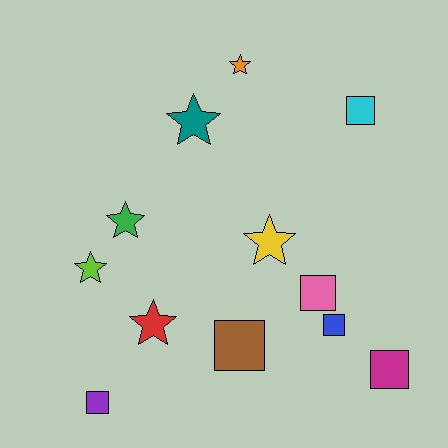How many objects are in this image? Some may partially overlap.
There are 12 objects.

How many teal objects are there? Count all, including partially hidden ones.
There is 1 teal object.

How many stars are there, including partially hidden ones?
There are 6 stars.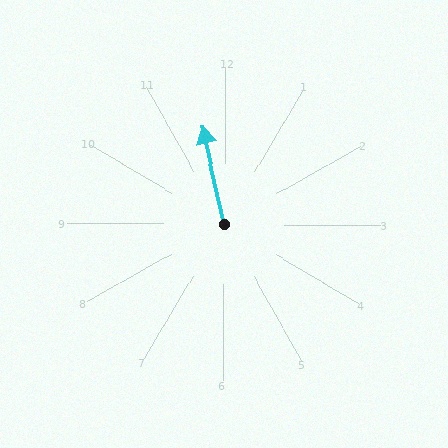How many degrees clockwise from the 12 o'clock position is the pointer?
Approximately 347 degrees.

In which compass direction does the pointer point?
North.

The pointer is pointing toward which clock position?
Roughly 12 o'clock.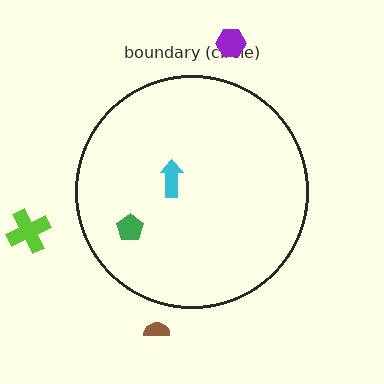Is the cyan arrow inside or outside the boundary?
Inside.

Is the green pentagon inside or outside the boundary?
Inside.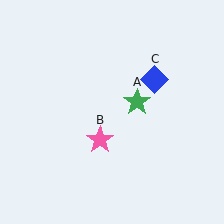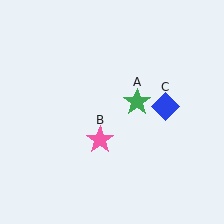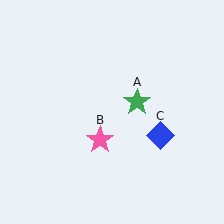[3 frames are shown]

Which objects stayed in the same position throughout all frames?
Green star (object A) and pink star (object B) remained stationary.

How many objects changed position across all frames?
1 object changed position: blue diamond (object C).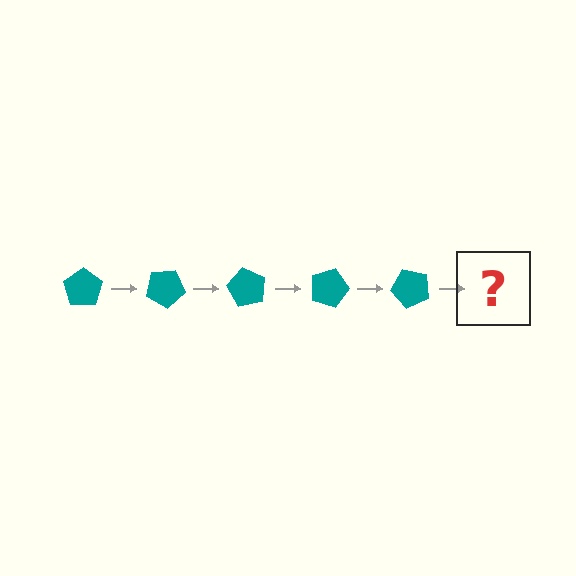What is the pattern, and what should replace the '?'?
The pattern is that the pentagon rotates 30 degrees each step. The '?' should be a teal pentagon rotated 150 degrees.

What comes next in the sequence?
The next element should be a teal pentagon rotated 150 degrees.